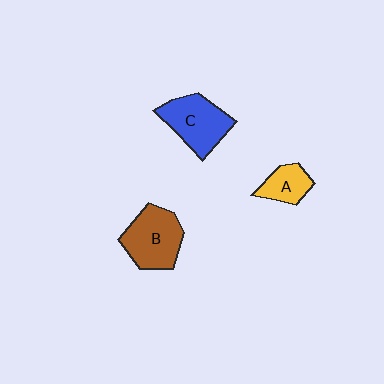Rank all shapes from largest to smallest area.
From largest to smallest: B (brown), C (blue), A (yellow).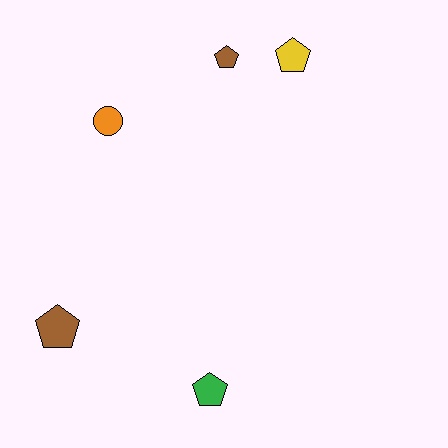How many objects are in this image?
There are 5 objects.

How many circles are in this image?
There is 1 circle.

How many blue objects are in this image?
There are no blue objects.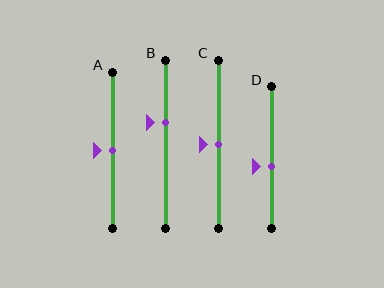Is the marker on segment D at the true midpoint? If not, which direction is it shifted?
No, the marker on segment D is shifted downward by about 6% of the segment length.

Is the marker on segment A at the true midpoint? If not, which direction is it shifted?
Yes, the marker on segment A is at the true midpoint.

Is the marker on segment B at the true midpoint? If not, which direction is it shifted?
No, the marker on segment B is shifted upward by about 13% of the segment length.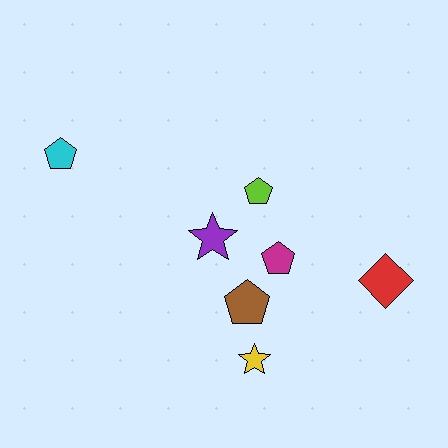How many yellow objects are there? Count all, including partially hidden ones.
There is 1 yellow object.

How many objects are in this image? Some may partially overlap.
There are 7 objects.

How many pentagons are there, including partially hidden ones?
There are 4 pentagons.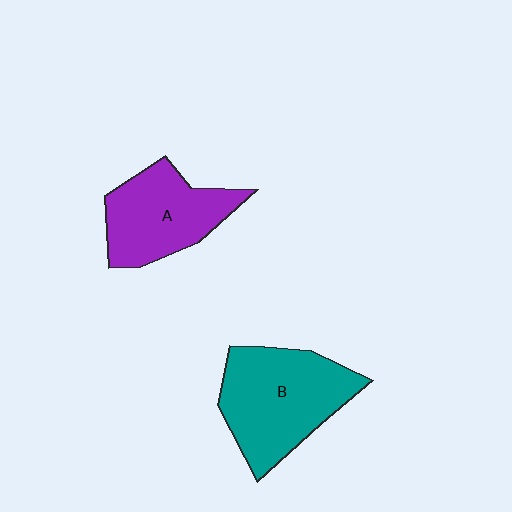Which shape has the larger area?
Shape B (teal).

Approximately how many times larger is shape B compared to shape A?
Approximately 1.3 times.